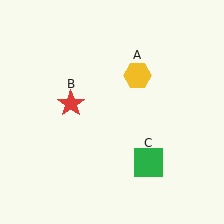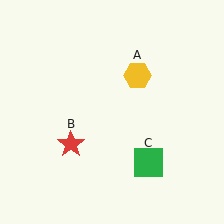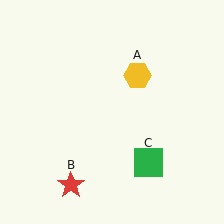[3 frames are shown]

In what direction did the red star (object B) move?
The red star (object B) moved down.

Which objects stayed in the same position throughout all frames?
Yellow hexagon (object A) and green square (object C) remained stationary.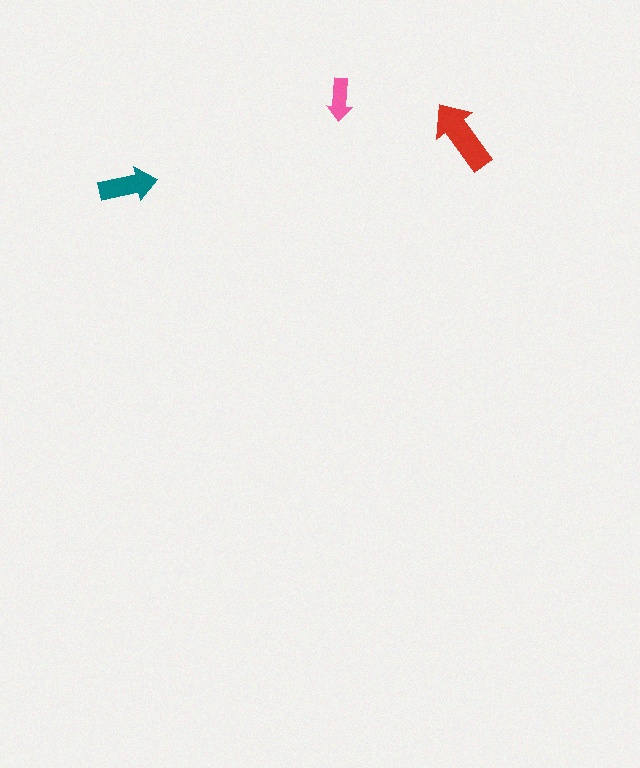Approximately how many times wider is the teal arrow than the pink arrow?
About 1.5 times wider.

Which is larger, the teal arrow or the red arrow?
The red one.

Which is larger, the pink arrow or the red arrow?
The red one.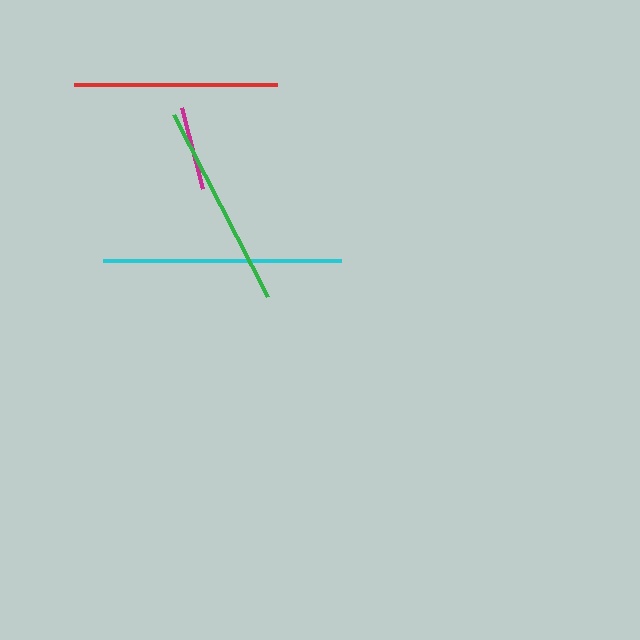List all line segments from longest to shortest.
From longest to shortest: cyan, green, red, magenta.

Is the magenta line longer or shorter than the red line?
The red line is longer than the magenta line.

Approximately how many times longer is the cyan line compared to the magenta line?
The cyan line is approximately 2.9 times the length of the magenta line.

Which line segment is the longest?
The cyan line is the longest at approximately 239 pixels.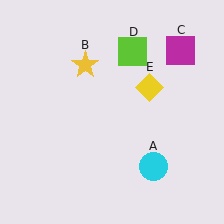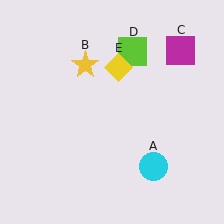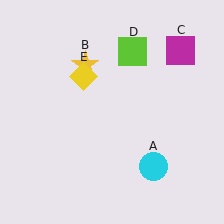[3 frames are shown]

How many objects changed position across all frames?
1 object changed position: yellow diamond (object E).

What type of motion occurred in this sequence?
The yellow diamond (object E) rotated counterclockwise around the center of the scene.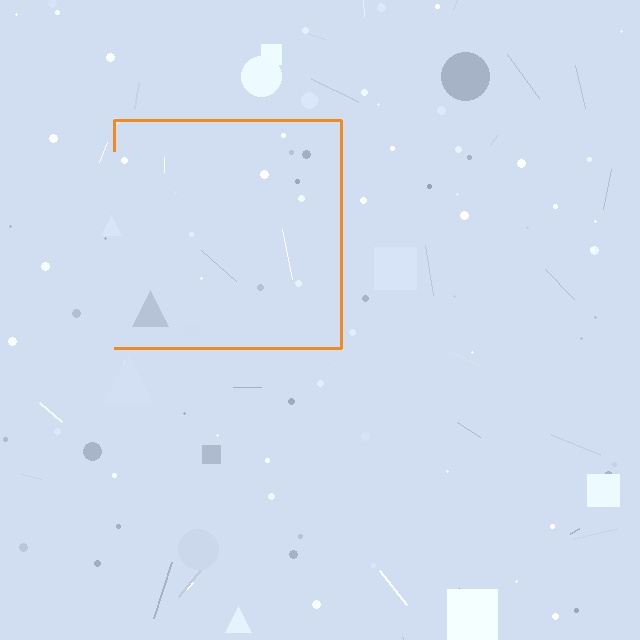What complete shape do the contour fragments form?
The contour fragments form a square.